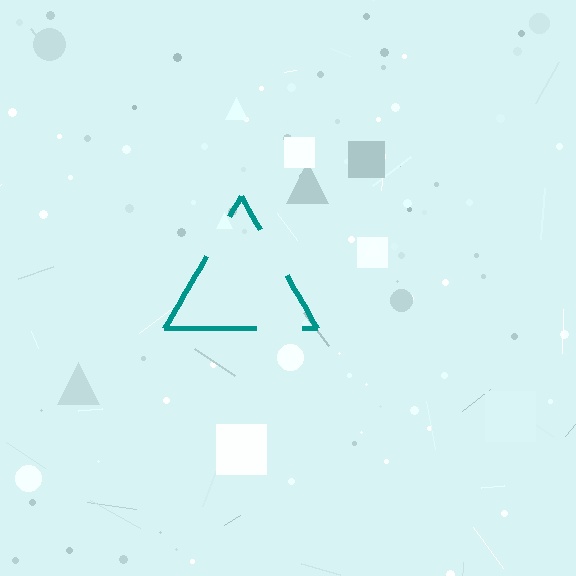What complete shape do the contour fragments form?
The contour fragments form a triangle.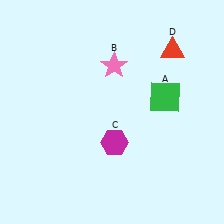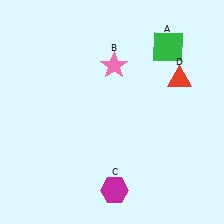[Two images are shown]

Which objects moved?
The objects that moved are: the green square (A), the magenta hexagon (C), the red triangle (D).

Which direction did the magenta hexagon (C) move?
The magenta hexagon (C) moved down.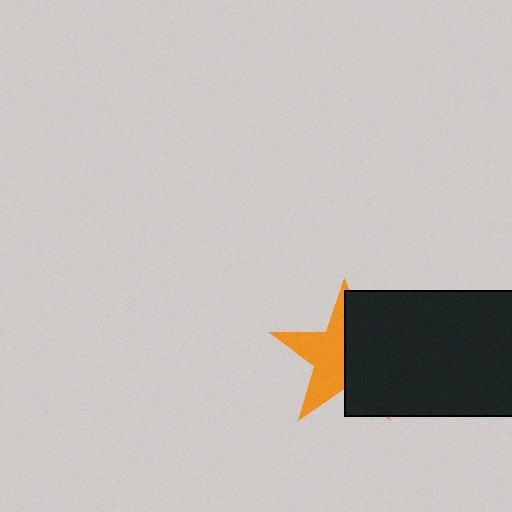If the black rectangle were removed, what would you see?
You would see the complete orange star.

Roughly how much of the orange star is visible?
About half of it is visible (roughly 49%).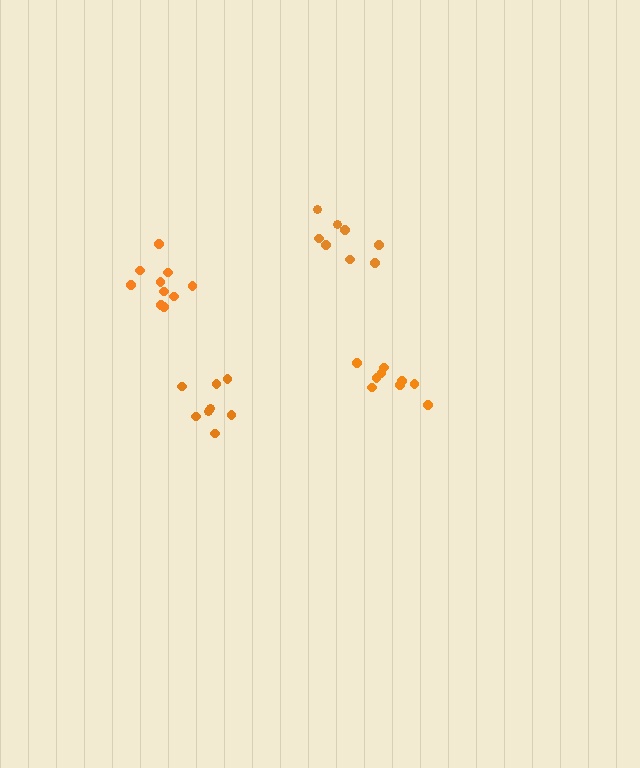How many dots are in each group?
Group 1: 10 dots, Group 2: 8 dots, Group 3: 8 dots, Group 4: 9 dots (35 total).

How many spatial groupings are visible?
There are 4 spatial groupings.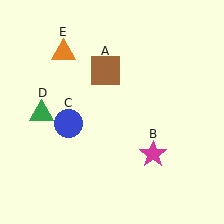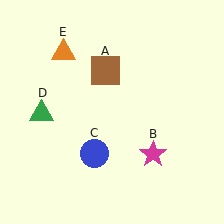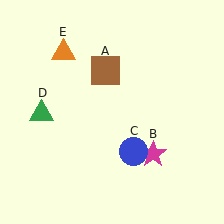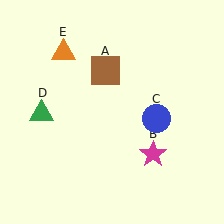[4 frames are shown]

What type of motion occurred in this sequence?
The blue circle (object C) rotated counterclockwise around the center of the scene.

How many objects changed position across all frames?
1 object changed position: blue circle (object C).